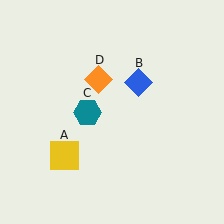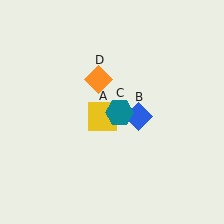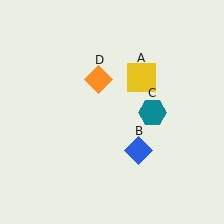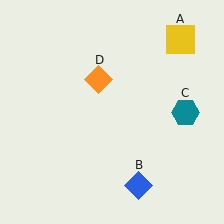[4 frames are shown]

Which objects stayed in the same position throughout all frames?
Orange diamond (object D) remained stationary.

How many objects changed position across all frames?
3 objects changed position: yellow square (object A), blue diamond (object B), teal hexagon (object C).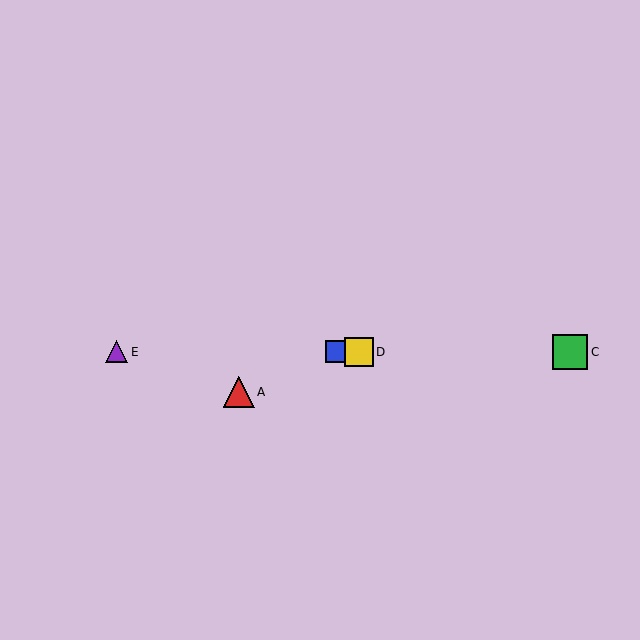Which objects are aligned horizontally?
Objects B, C, D, E are aligned horizontally.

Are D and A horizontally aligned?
No, D is at y≈352 and A is at y≈392.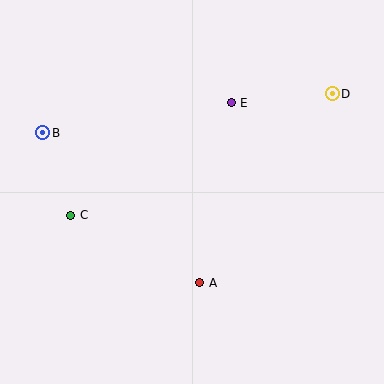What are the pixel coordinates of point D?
Point D is at (332, 94).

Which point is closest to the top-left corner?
Point B is closest to the top-left corner.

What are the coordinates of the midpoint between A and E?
The midpoint between A and E is at (216, 193).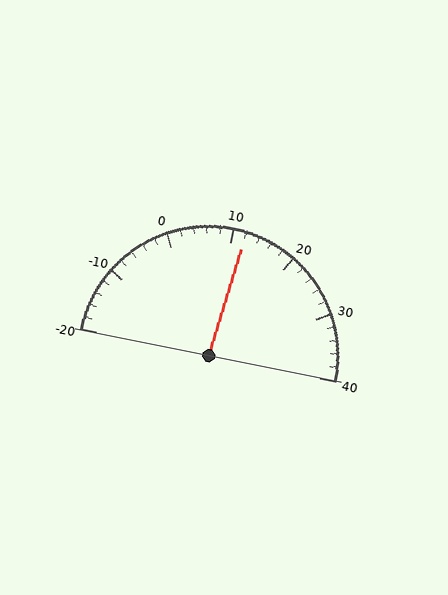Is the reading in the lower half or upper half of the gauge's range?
The reading is in the upper half of the range (-20 to 40).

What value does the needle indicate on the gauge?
The needle indicates approximately 12.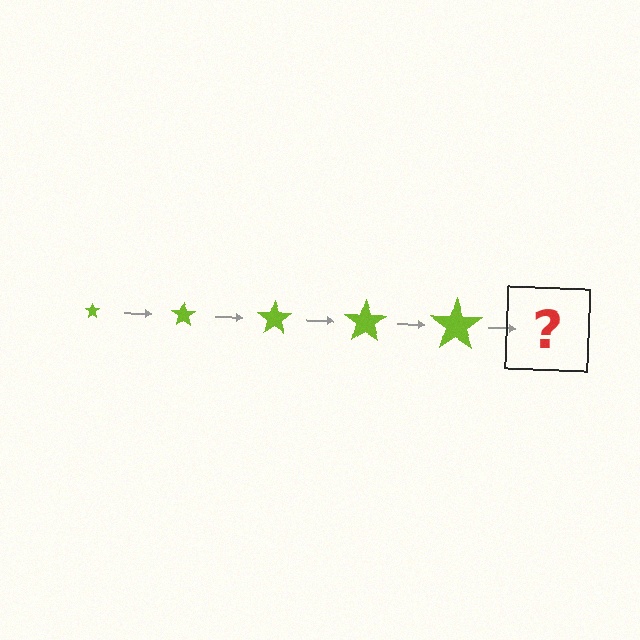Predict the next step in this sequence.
The next step is a lime star, larger than the previous one.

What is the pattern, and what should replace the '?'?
The pattern is that the star gets progressively larger each step. The '?' should be a lime star, larger than the previous one.